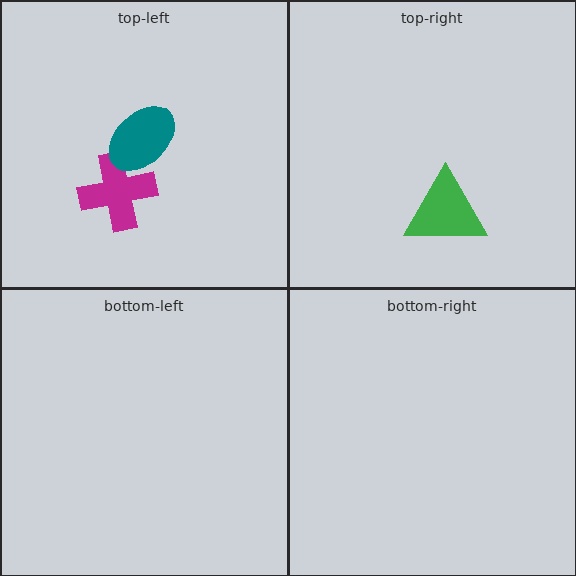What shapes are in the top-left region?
The magenta cross, the teal ellipse.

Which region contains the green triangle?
The top-right region.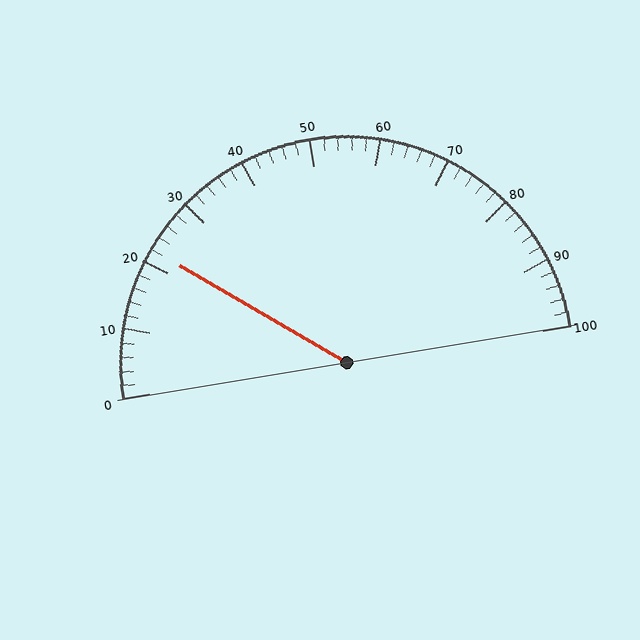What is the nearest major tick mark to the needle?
The nearest major tick mark is 20.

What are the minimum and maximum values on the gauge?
The gauge ranges from 0 to 100.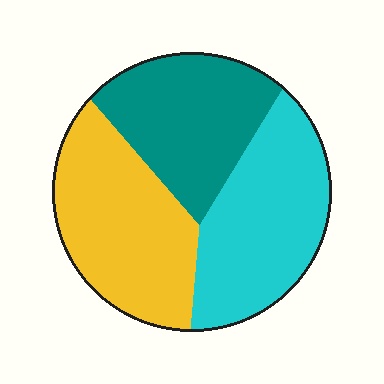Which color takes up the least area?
Teal, at roughly 30%.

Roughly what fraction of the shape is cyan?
Cyan takes up between a quarter and a half of the shape.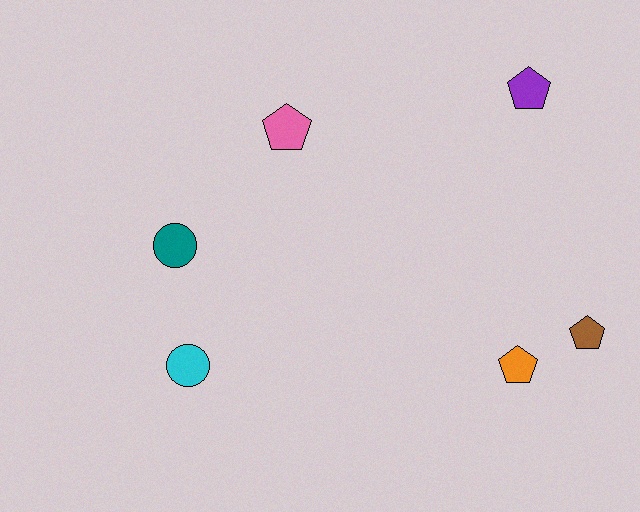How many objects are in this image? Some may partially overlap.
There are 6 objects.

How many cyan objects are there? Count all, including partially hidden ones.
There is 1 cyan object.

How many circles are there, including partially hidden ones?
There are 2 circles.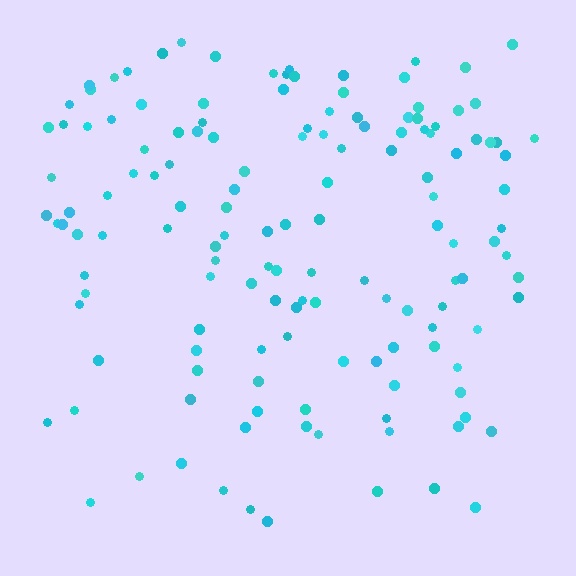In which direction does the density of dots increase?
From bottom to top, with the top side densest.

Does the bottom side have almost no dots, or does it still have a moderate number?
Still a moderate number, just noticeably fewer than the top.